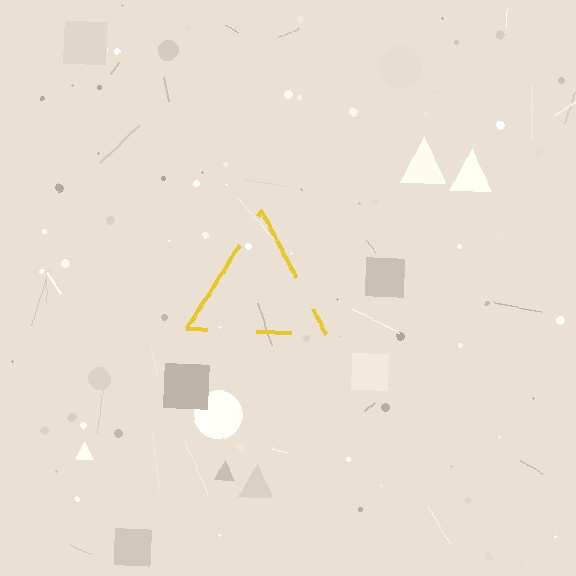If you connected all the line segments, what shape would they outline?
They would outline a triangle.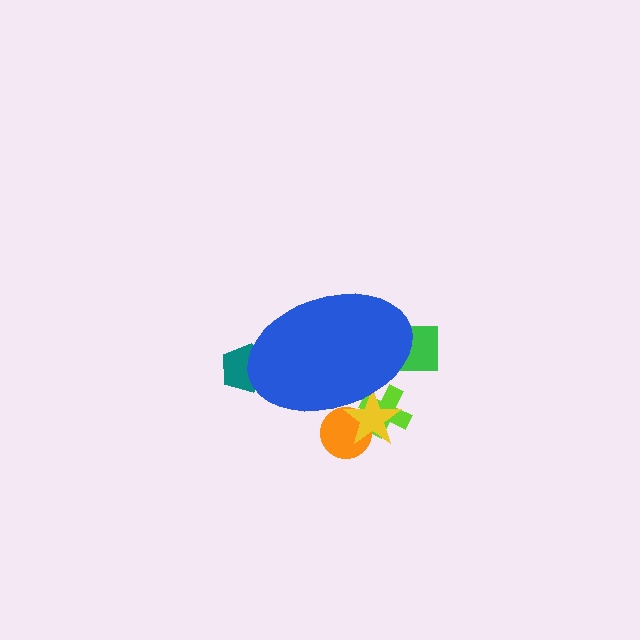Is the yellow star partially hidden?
Yes, the yellow star is partially hidden behind the blue ellipse.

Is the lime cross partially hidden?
Yes, the lime cross is partially hidden behind the blue ellipse.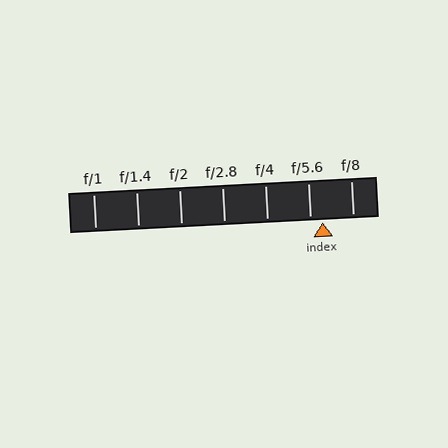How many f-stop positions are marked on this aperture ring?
There are 7 f-stop positions marked.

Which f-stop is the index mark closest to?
The index mark is closest to f/5.6.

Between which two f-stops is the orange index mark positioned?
The index mark is between f/5.6 and f/8.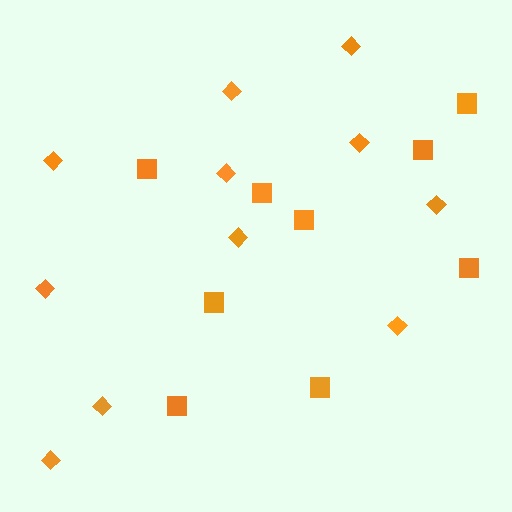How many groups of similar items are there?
There are 2 groups: one group of squares (9) and one group of diamonds (11).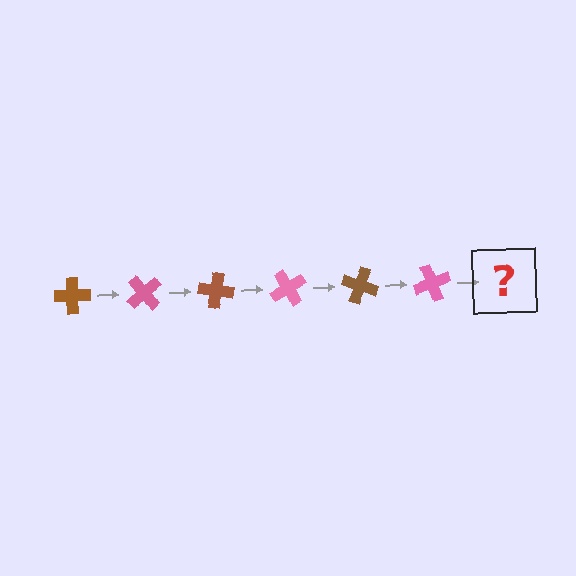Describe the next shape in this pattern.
It should be a brown cross, rotated 300 degrees from the start.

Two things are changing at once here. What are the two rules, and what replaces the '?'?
The two rules are that it rotates 50 degrees each step and the color cycles through brown and pink. The '?' should be a brown cross, rotated 300 degrees from the start.